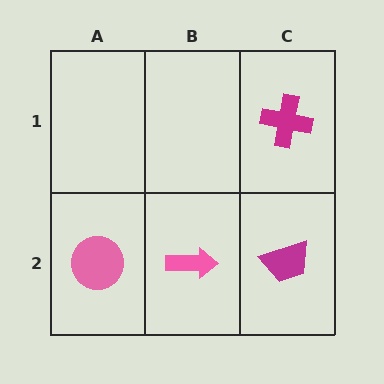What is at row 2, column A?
A pink circle.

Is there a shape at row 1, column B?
No, that cell is empty.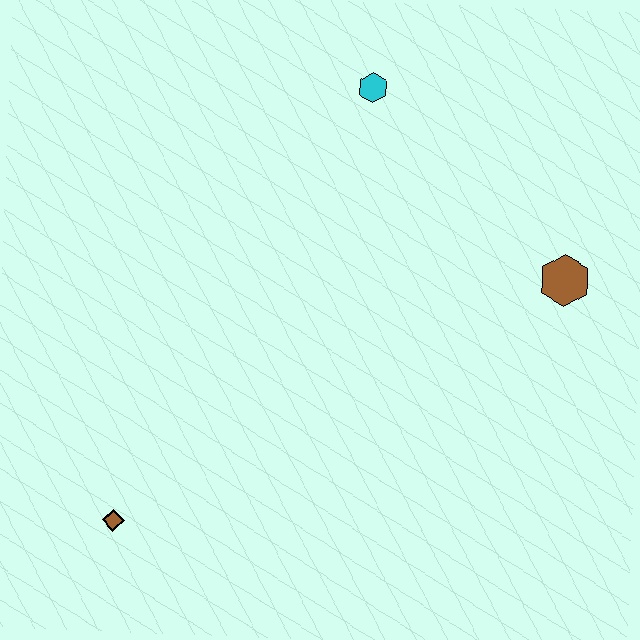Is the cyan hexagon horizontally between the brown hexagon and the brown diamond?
Yes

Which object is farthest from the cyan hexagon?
The brown diamond is farthest from the cyan hexagon.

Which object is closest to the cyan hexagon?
The brown hexagon is closest to the cyan hexagon.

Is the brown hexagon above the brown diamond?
Yes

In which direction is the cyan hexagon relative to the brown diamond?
The cyan hexagon is above the brown diamond.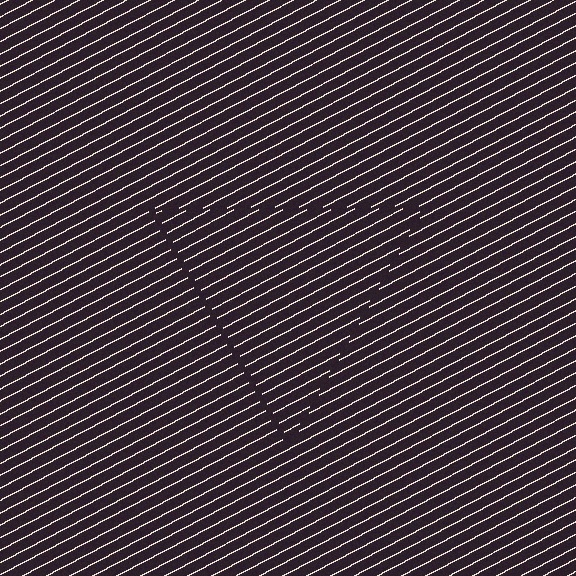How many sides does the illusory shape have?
3 sides — the line-ends trace a triangle.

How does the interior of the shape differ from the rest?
The interior of the shape contains the same grating, shifted by half a period — the contour is defined by the phase discontinuity where line-ends from the inner and outer gratings abut.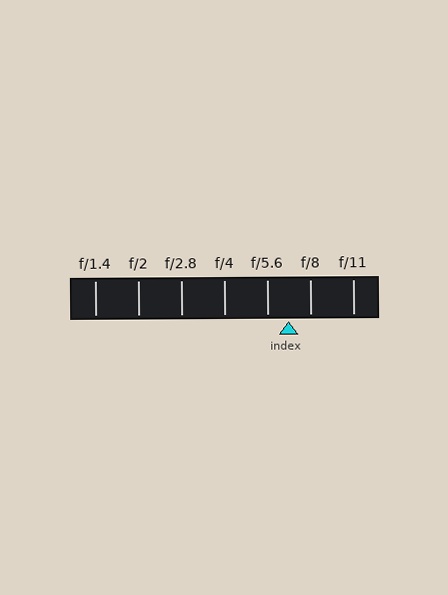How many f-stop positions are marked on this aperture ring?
There are 7 f-stop positions marked.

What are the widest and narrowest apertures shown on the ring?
The widest aperture shown is f/1.4 and the narrowest is f/11.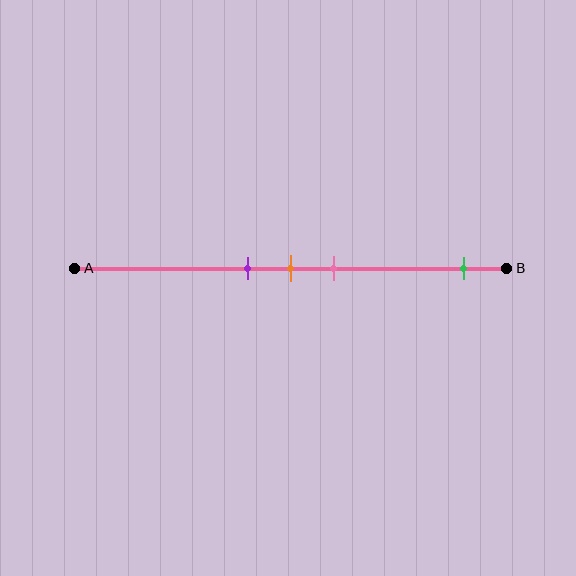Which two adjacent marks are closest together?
The purple and orange marks are the closest adjacent pair.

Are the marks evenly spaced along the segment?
No, the marks are not evenly spaced.